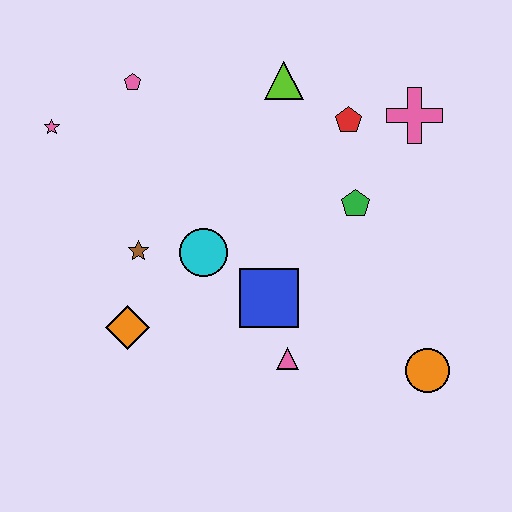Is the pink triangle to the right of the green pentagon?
No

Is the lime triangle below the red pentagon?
No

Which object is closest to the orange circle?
The pink triangle is closest to the orange circle.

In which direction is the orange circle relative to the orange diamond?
The orange circle is to the right of the orange diamond.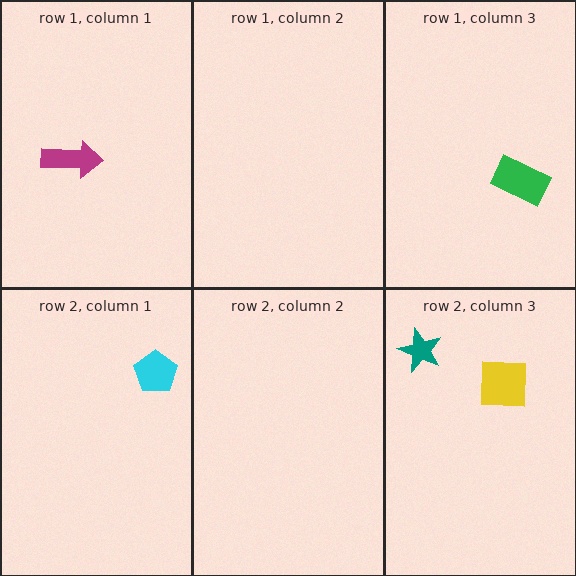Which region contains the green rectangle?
The row 1, column 3 region.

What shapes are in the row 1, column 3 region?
The green rectangle.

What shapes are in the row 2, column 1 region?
The cyan pentagon.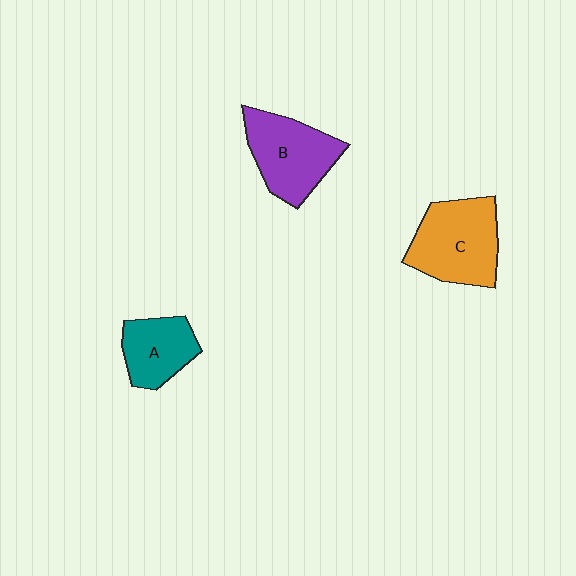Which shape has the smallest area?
Shape A (teal).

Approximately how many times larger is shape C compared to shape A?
Approximately 1.5 times.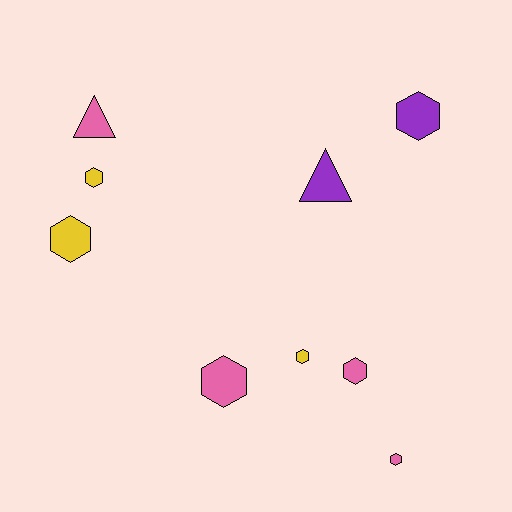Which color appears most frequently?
Pink, with 4 objects.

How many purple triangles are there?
There is 1 purple triangle.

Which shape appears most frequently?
Hexagon, with 7 objects.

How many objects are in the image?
There are 9 objects.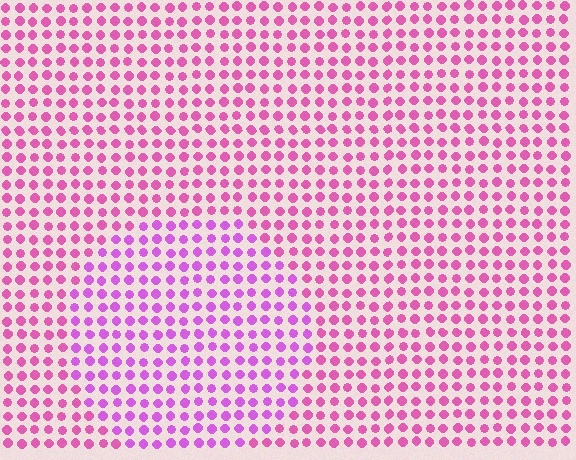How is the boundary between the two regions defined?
The boundary is defined purely by a slight shift in hue (about 26 degrees). Spacing, size, and orientation are identical on both sides.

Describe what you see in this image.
The image is filled with small pink elements in a uniform arrangement. A circle-shaped region is visible where the elements are tinted to a slightly different hue, forming a subtle color boundary.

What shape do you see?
I see a circle.